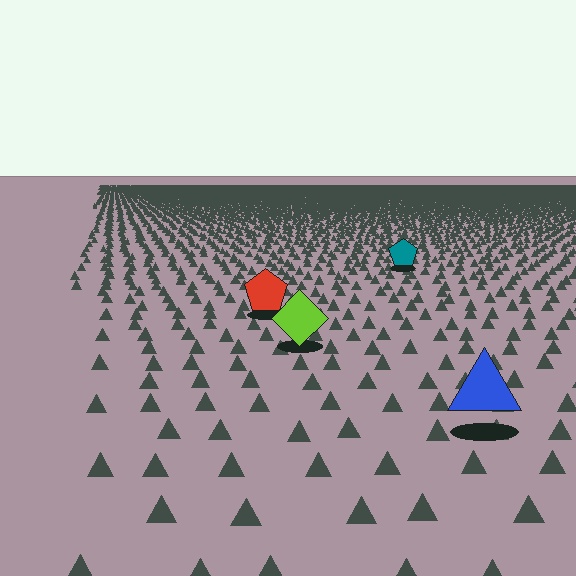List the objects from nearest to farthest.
From nearest to farthest: the blue triangle, the lime diamond, the red pentagon, the teal pentagon.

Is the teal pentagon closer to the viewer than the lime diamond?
No. The lime diamond is closer — you can tell from the texture gradient: the ground texture is coarser near it.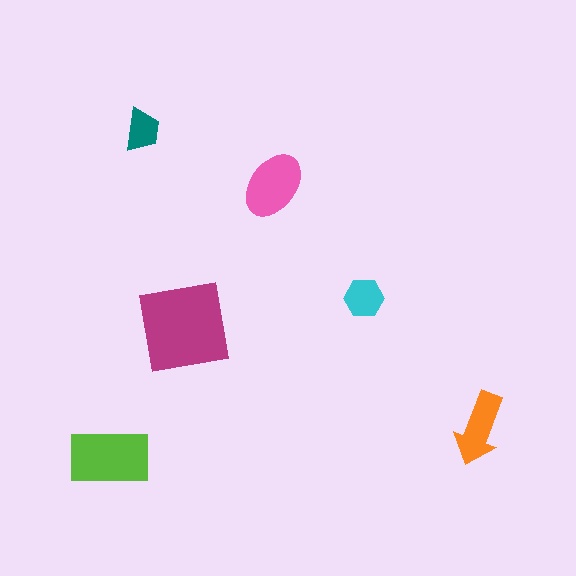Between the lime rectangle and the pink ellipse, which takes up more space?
The lime rectangle.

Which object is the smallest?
The teal trapezoid.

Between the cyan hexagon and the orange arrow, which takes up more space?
The orange arrow.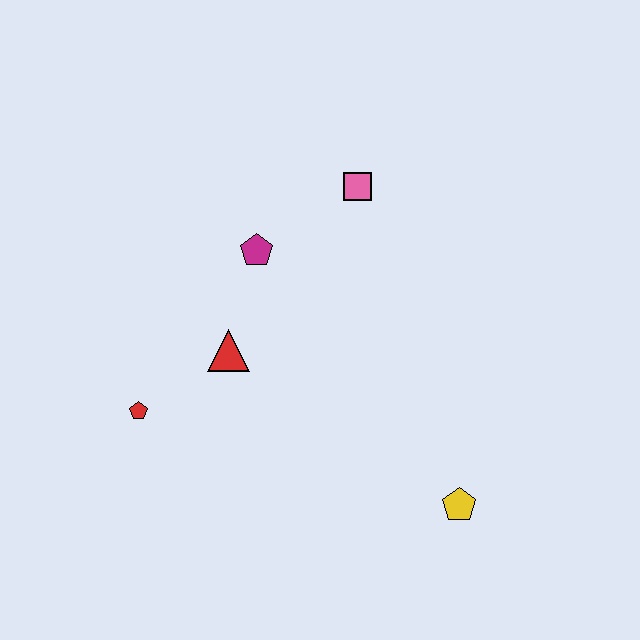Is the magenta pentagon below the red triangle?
No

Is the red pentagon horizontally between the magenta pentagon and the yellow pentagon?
No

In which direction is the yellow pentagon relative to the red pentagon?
The yellow pentagon is to the right of the red pentagon.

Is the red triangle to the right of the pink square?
No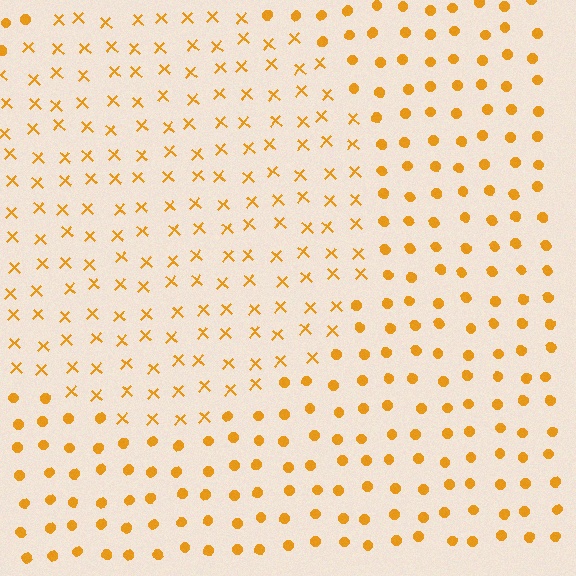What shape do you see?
I see a circle.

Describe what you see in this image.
The image is filled with small orange elements arranged in a uniform grid. A circle-shaped region contains X marks, while the surrounding area contains circles. The boundary is defined purely by the change in element shape.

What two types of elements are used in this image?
The image uses X marks inside the circle region and circles outside it.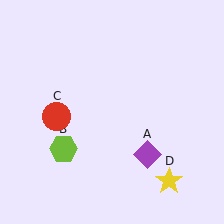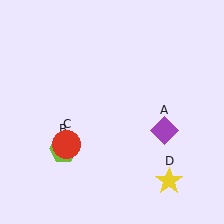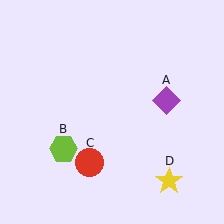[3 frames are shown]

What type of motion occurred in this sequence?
The purple diamond (object A), red circle (object C) rotated counterclockwise around the center of the scene.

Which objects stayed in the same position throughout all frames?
Lime hexagon (object B) and yellow star (object D) remained stationary.